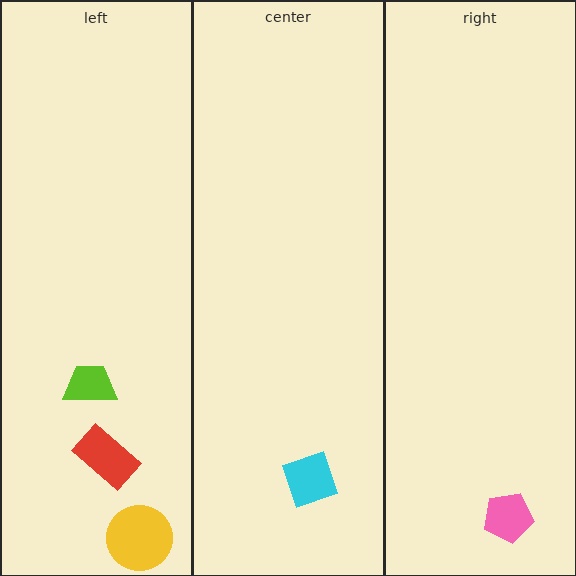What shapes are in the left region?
The yellow circle, the lime trapezoid, the red rectangle.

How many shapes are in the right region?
1.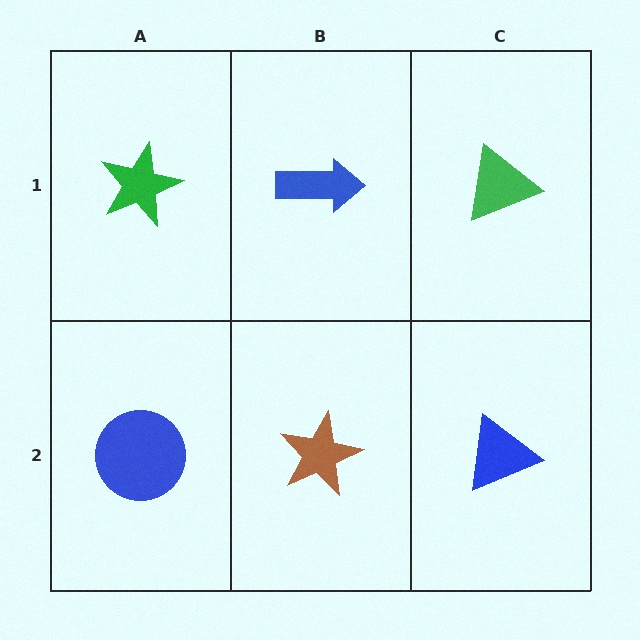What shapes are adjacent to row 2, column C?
A green triangle (row 1, column C), a brown star (row 2, column B).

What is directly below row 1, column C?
A blue triangle.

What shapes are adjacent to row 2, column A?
A green star (row 1, column A), a brown star (row 2, column B).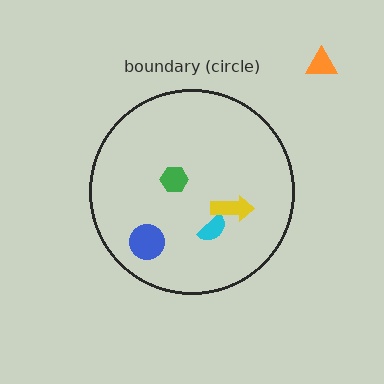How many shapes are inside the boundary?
4 inside, 1 outside.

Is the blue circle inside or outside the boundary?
Inside.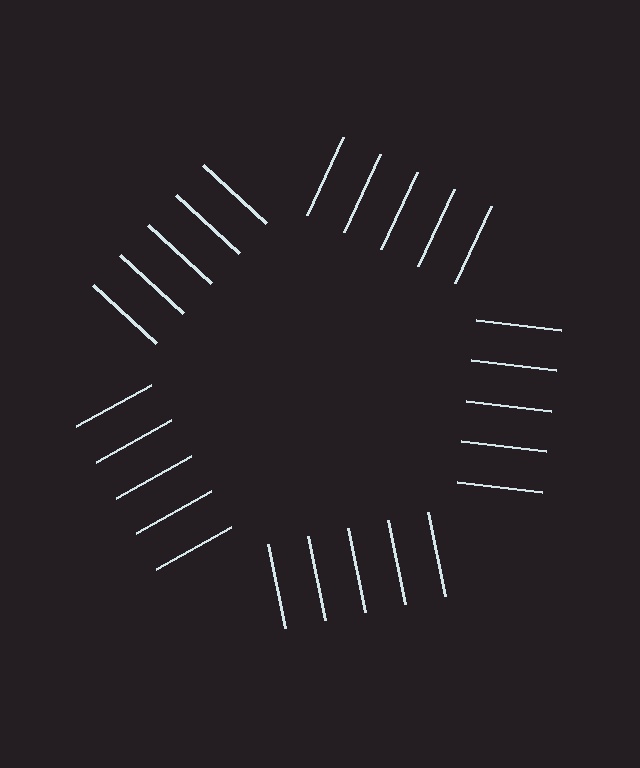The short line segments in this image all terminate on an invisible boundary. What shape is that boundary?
An illusory pentagon — the line segments terminate on its edges but no continuous stroke is drawn.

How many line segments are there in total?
25 — 5 along each of the 5 edges.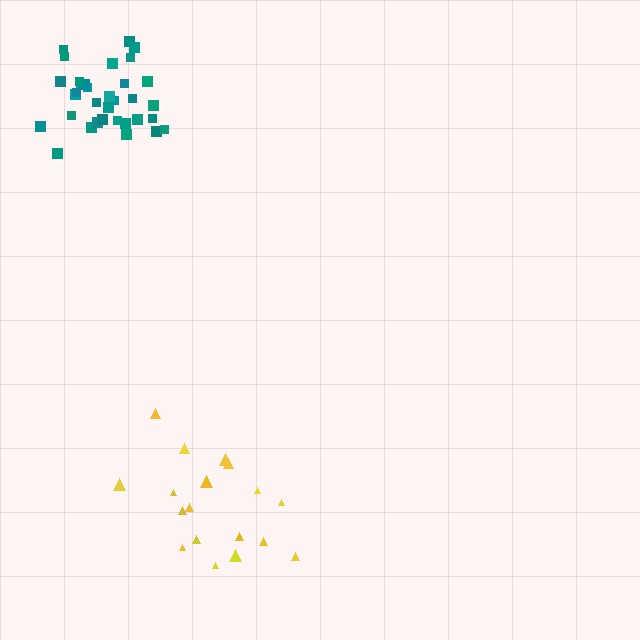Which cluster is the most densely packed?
Teal.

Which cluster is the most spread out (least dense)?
Yellow.